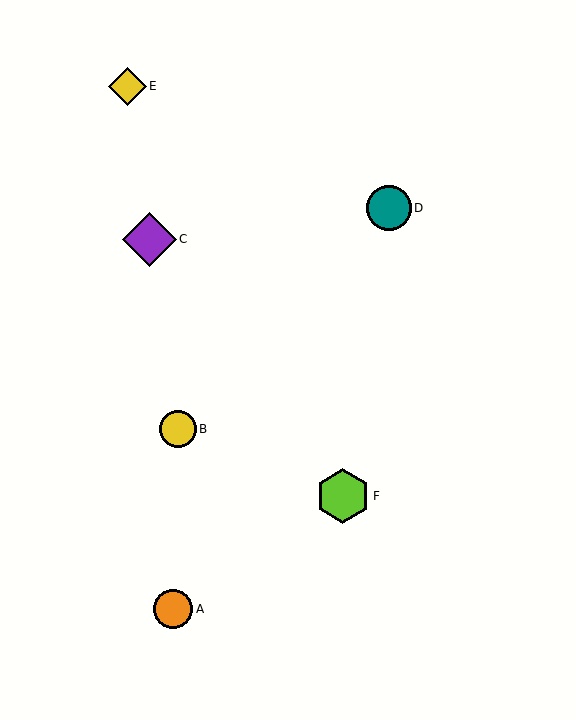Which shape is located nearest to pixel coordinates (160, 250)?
The purple diamond (labeled C) at (149, 239) is nearest to that location.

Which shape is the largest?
The lime hexagon (labeled F) is the largest.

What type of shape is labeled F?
Shape F is a lime hexagon.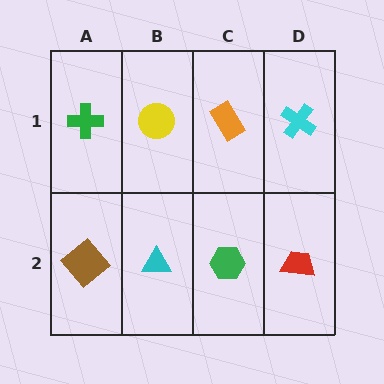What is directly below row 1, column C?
A green hexagon.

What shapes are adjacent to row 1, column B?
A cyan triangle (row 2, column B), a green cross (row 1, column A), an orange rectangle (row 1, column C).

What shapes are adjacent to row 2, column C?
An orange rectangle (row 1, column C), a cyan triangle (row 2, column B), a red trapezoid (row 2, column D).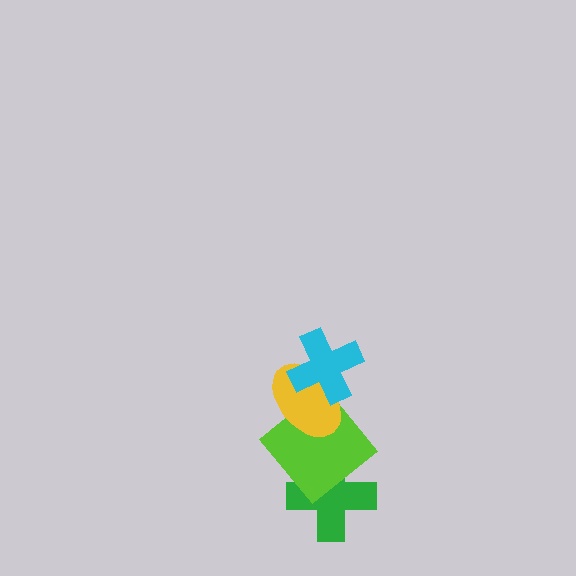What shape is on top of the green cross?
The lime diamond is on top of the green cross.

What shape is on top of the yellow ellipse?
The cyan cross is on top of the yellow ellipse.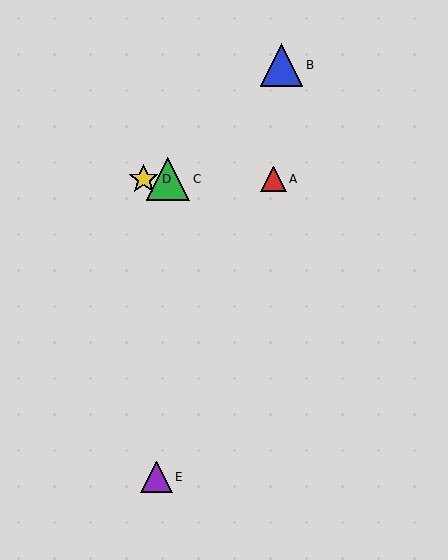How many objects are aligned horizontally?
3 objects (A, C, D) are aligned horizontally.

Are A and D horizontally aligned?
Yes, both are at y≈179.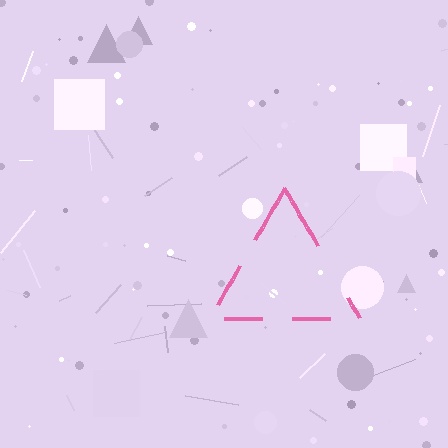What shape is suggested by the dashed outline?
The dashed outline suggests a triangle.